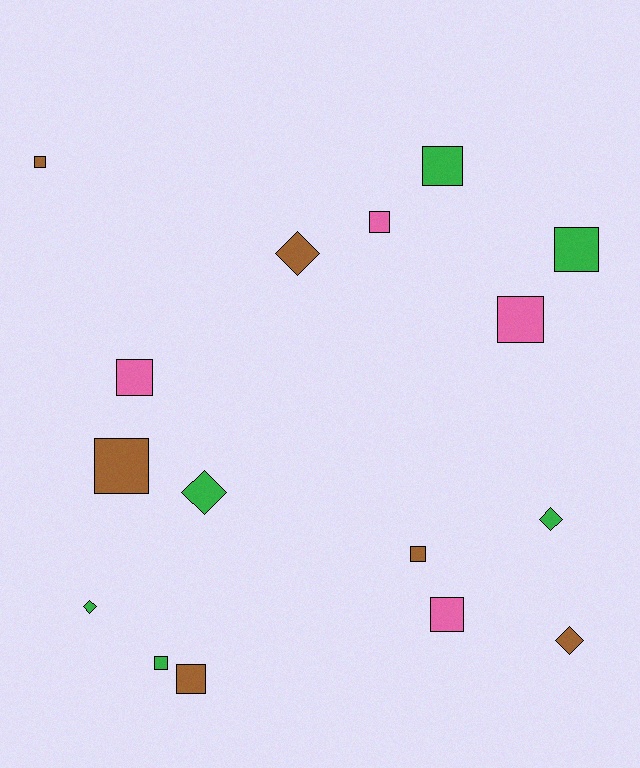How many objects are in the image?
There are 16 objects.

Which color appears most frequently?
Brown, with 6 objects.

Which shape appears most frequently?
Square, with 11 objects.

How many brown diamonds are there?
There are 2 brown diamonds.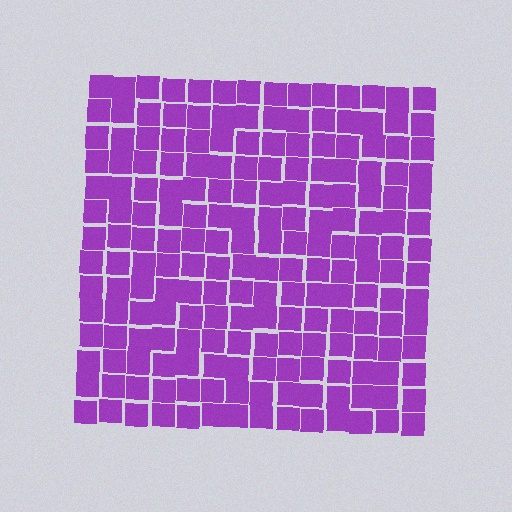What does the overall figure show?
The overall figure shows a square.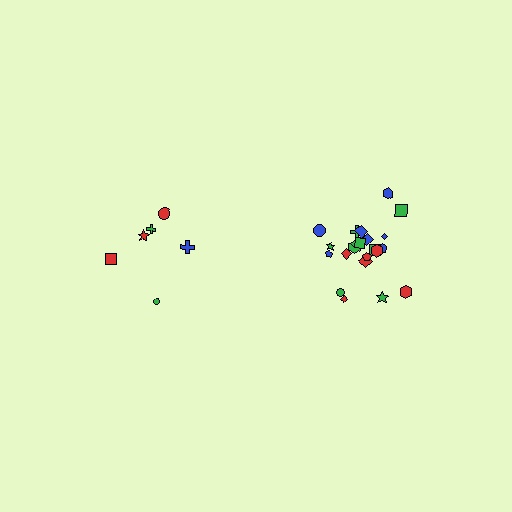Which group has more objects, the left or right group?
The right group.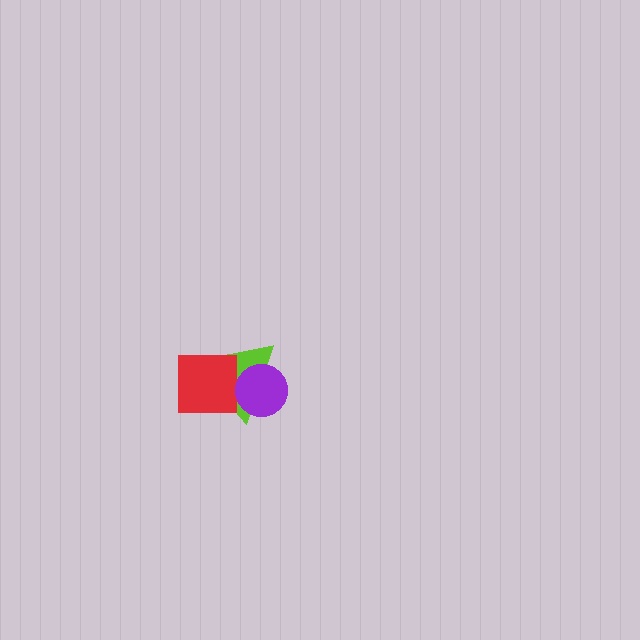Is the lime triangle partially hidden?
Yes, it is partially covered by another shape.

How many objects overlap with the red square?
1 object overlaps with the red square.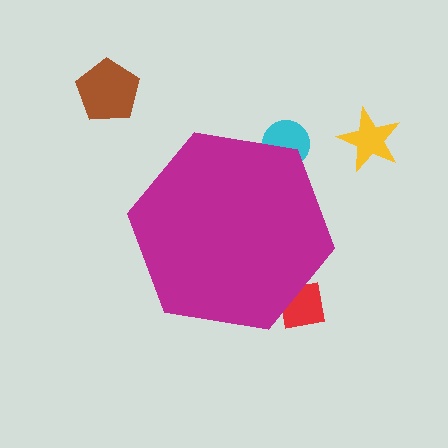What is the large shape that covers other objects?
A magenta hexagon.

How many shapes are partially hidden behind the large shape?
2 shapes are partially hidden.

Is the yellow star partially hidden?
No, the yellow star is fully visible.